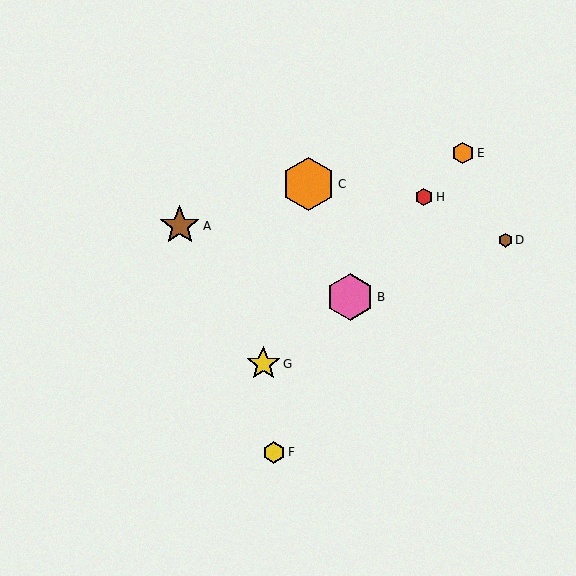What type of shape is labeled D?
Shape D is a brown hexagon.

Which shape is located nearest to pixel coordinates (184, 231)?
The brown star (labeled A) at (180, 226) is nearest to that location.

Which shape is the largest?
The orange hexagon (labeled C) is the largest.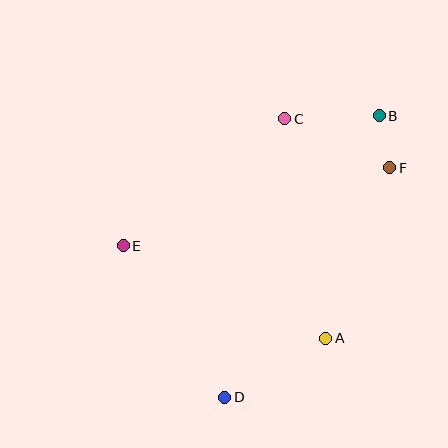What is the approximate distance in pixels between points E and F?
The distance between E and F is approximately 278 pixels.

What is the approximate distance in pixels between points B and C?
The distance between B and C is approximately 94 pixels.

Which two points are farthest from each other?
Points B and D are farthest from each other.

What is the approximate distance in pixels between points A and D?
The distance between A and D is approximately 117 pixels.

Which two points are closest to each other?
Points B and F are closest to each other.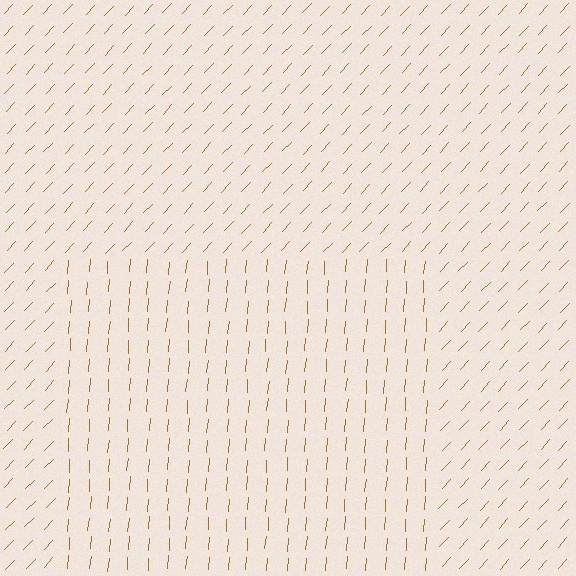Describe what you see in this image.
The image is filled with small brown line segments. A rectangle region in the image has lines oriented differently from the surrounding lines, creating a visible texture boundary.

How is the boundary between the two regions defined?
The boundary is defined purely by a change in line orientation (approximately 39 degrees difference). All lines are the same color and thickness.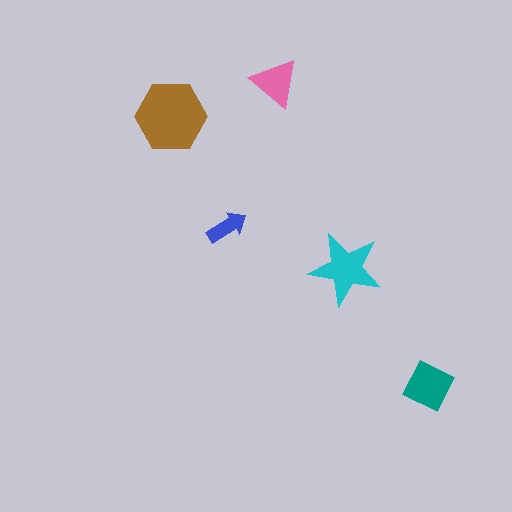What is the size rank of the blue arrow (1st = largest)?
5th.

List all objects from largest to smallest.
The brown hexagon, the cyan star, the teal diamond, the pink triangle, the blue arrow.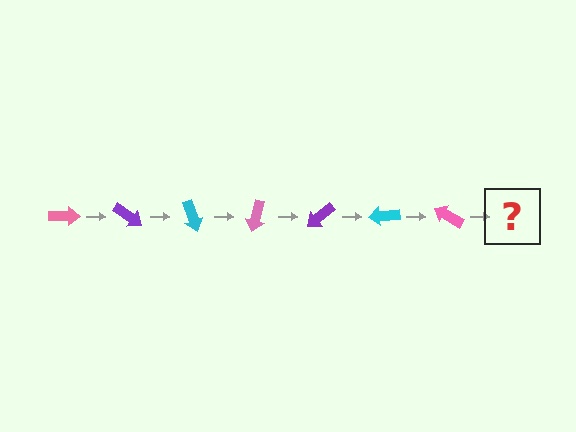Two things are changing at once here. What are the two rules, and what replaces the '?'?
The two rules are that it rotates 35 degrees each step and the color cycles through pink, purple, and cyan. The '?' should be a purple arrow, rotated 245 degrees from the start.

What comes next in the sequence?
The next element should be a purple arrow, rotated 245 degrees from the start.